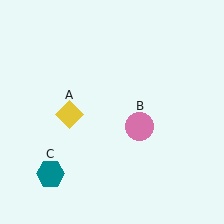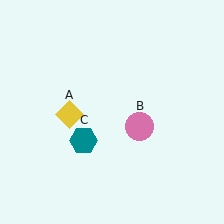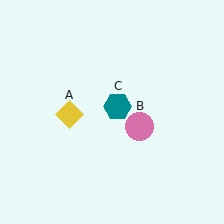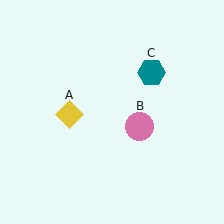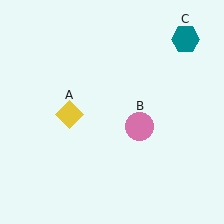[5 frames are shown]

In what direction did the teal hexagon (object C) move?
The teal hexagon (object C) moved up and to the right.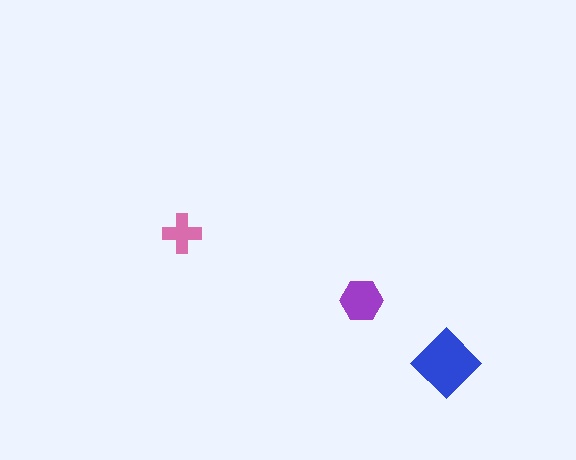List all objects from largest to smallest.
The blue diamond, the purple hexagon, the pink cross.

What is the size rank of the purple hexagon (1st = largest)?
2nd.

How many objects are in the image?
There are 3 objects in the image.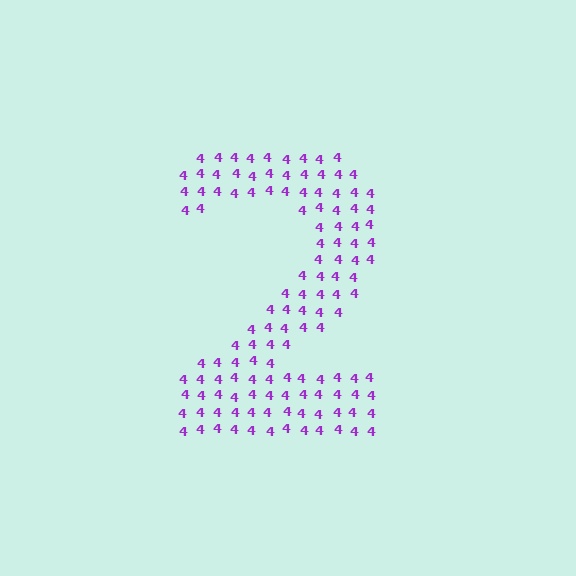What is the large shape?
The large shape is the digit 2.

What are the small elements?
The small elements are digit 4's.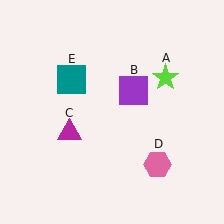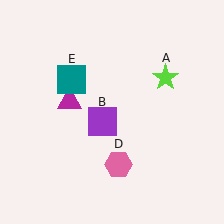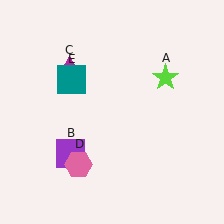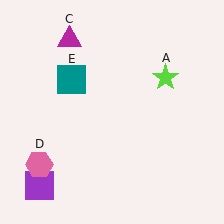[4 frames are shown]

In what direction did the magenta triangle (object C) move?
The magenta triangle (object C) moved up.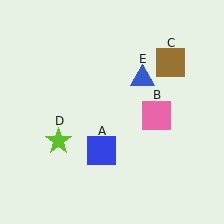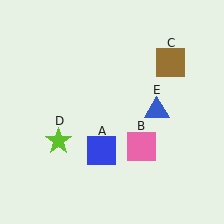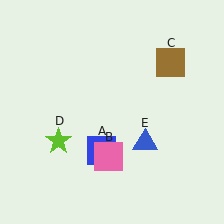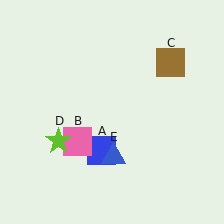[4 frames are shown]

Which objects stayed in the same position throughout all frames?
Blue square (object A) and brown square (object C) and lime star (object D) remained stationary.